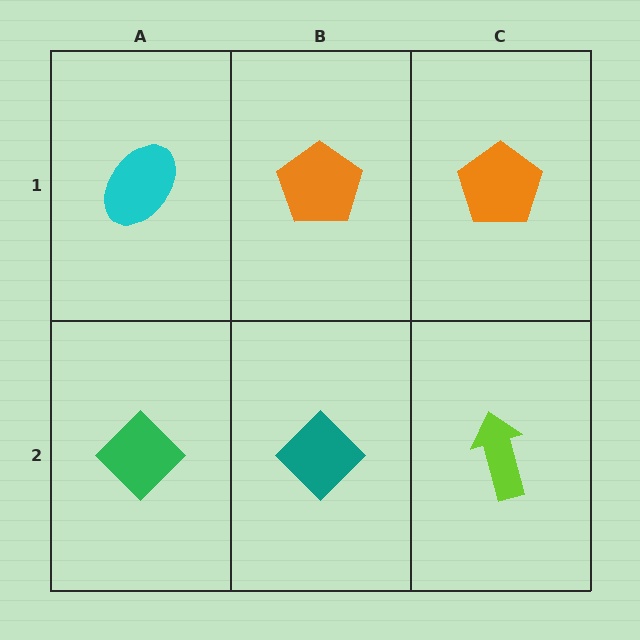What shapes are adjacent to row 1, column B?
A teal diamond (row 2, column B), a cyan ellipse (row 1, column A), an orange pentagon (row 1, column C).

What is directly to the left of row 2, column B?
A green diamond.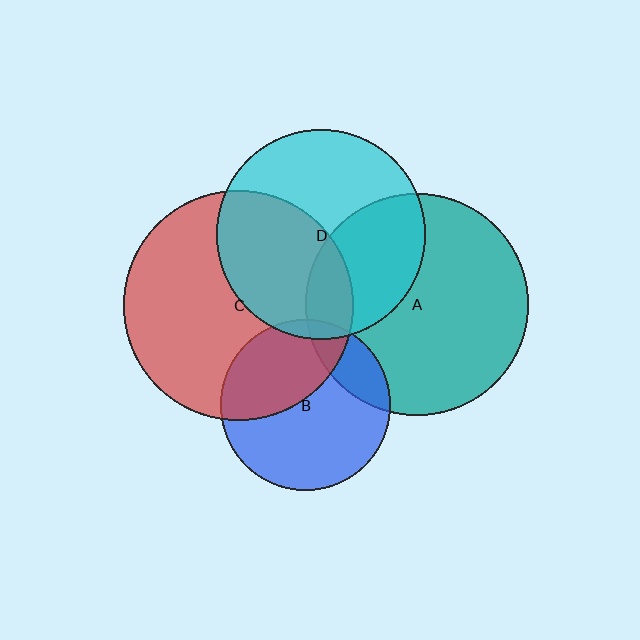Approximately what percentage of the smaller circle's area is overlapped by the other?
Approximately 45%.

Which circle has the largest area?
Circle C (red).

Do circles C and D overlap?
Yes.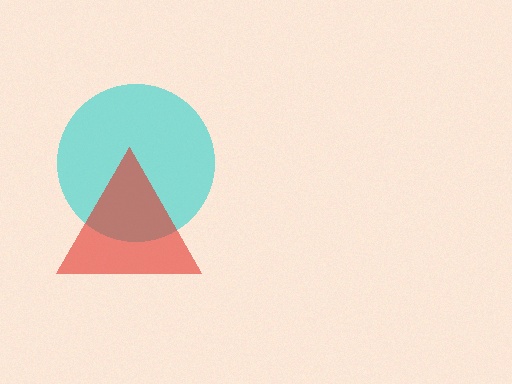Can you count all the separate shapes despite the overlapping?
Yes, there are 2 separate shapes.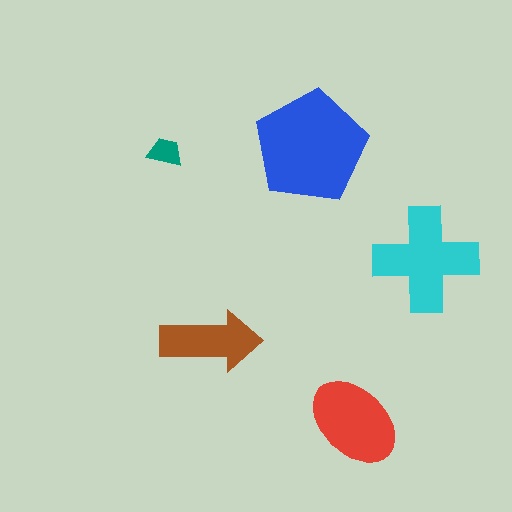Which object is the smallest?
The teal trapezoid.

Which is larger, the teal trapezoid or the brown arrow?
The brown arrow.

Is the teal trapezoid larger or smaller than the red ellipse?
Smaller.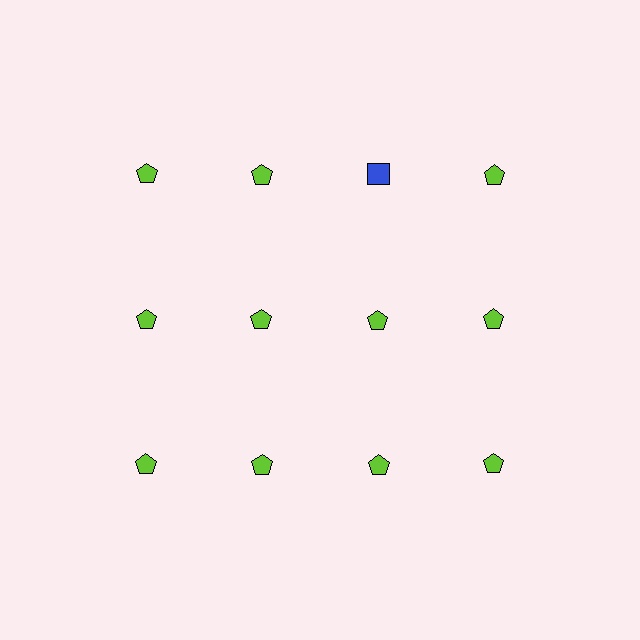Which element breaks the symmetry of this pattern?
The blue square in the top row, center column breaks the symmetry. All other shapes are lime pentagons.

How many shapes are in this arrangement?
There are 12 shapes arranged in a grid pattern.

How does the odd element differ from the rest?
It differs in both color (blue instead of lime) and shape (square instead of pentagon).